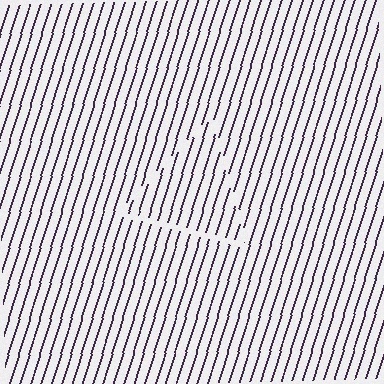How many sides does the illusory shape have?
3 sides — the line-ends trace a triangle.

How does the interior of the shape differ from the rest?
The interior of the shape contains the same grating, shifted by half a period — the contour is defined by the phase discontinuity where line-ends from the inner and outer gratings abut.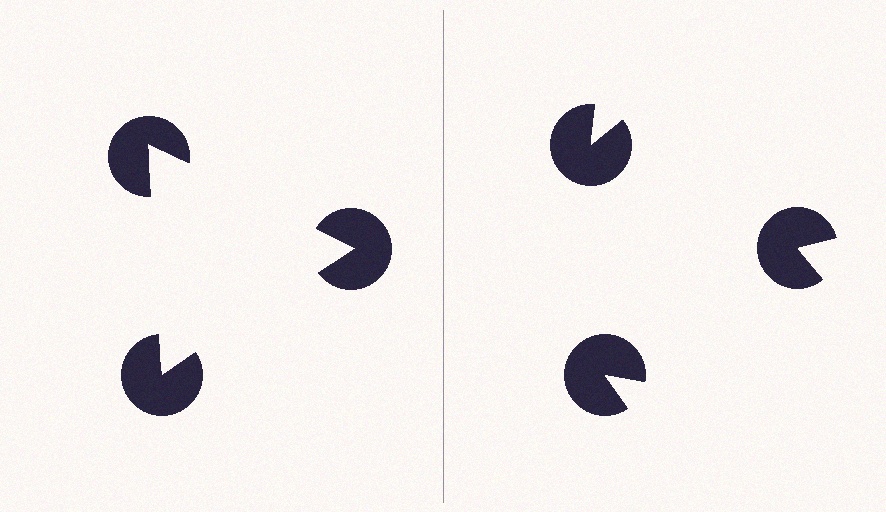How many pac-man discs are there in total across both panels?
6 — 3 on each side.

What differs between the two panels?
The pac-man discs are positioned identically on both sides; only the wedge orientations differ. On the left they align to a triangle; on the right they are misaligned.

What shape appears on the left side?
An illusory triangle.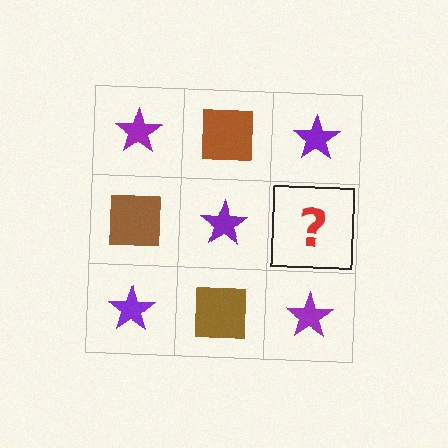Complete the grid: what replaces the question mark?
The question mark should be replaced with a brown square.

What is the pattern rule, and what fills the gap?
The rule is that it alternates purple star and brown square in a checkerboard pattern. The gap should be filled with a brown square.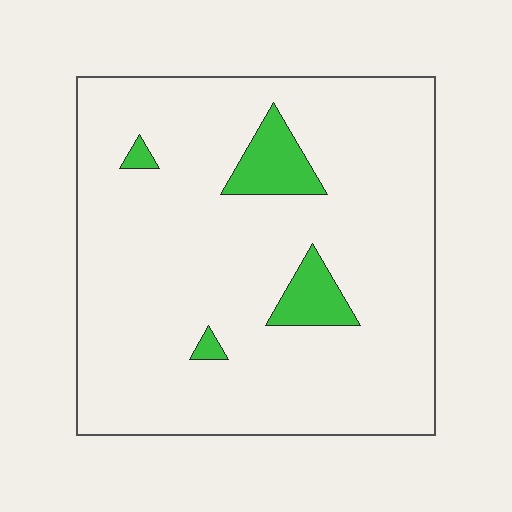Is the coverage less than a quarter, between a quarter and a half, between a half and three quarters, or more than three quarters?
Less than a quarter.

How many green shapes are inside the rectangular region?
4.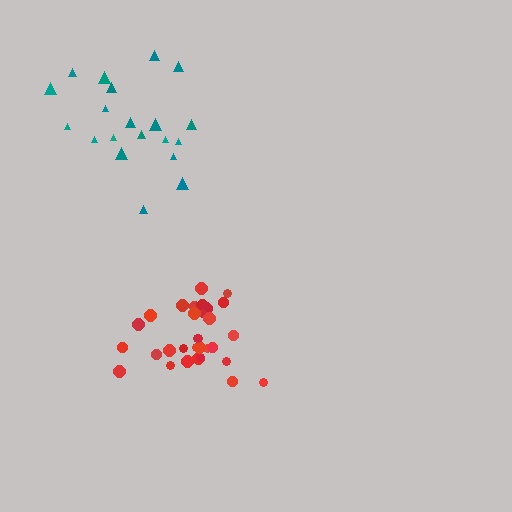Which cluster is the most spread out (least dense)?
Teal.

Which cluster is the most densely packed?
Red.